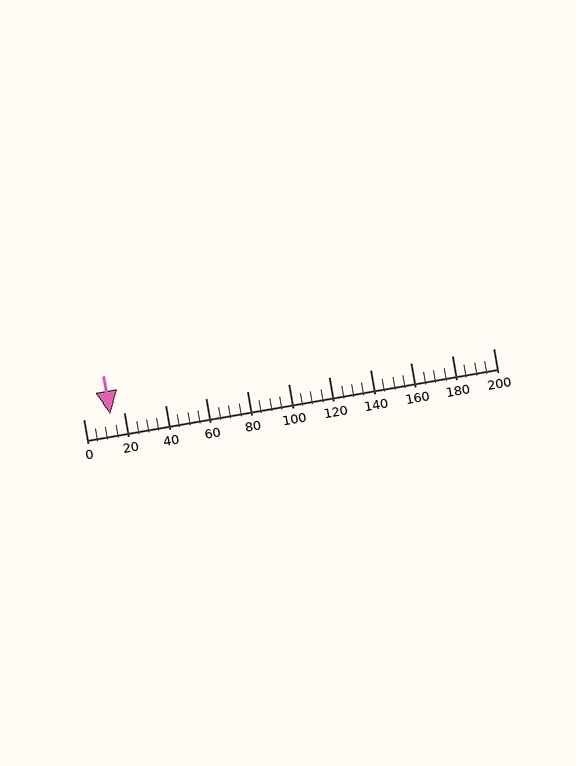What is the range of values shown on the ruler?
The ruler shows values from 0 to 200.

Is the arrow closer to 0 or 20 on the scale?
The arrow is closer to 20.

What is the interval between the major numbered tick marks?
The major tick marks are spaced 20 units apart.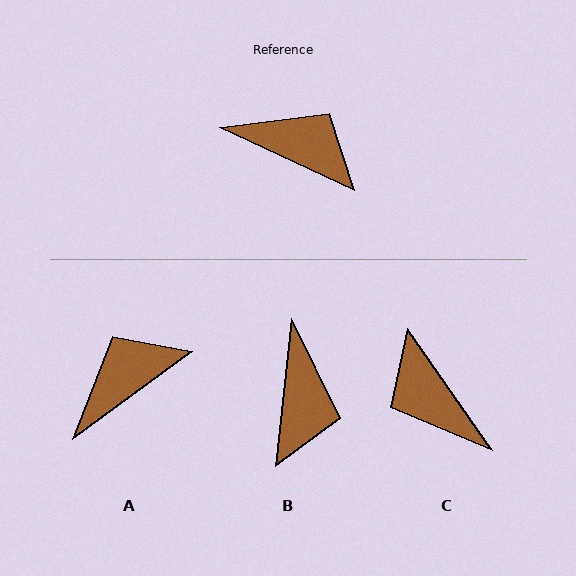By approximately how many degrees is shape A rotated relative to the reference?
Approximately 61 degrees counter-clockwise.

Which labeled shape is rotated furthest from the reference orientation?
C, about 150 degrees away.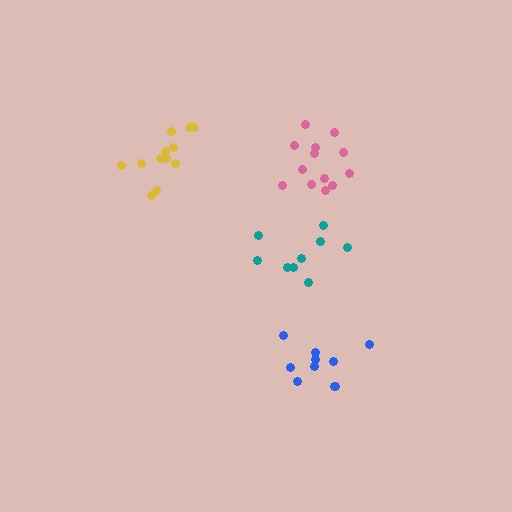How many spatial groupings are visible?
There are 4 spatial groupings.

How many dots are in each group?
Group 1: 9 dots, Group 2: 12 dots, Group 3: 10 dots, Group 4: 13 dots (44 total).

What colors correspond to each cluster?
The clusters are colored: teal, yellow, blue, pink.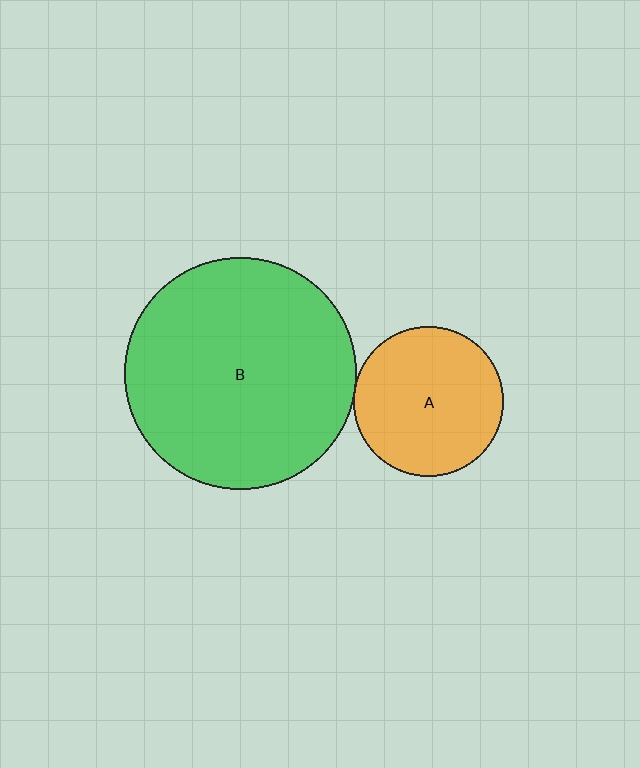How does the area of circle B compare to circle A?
Approximately 2.4 times.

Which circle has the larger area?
Circle B (green).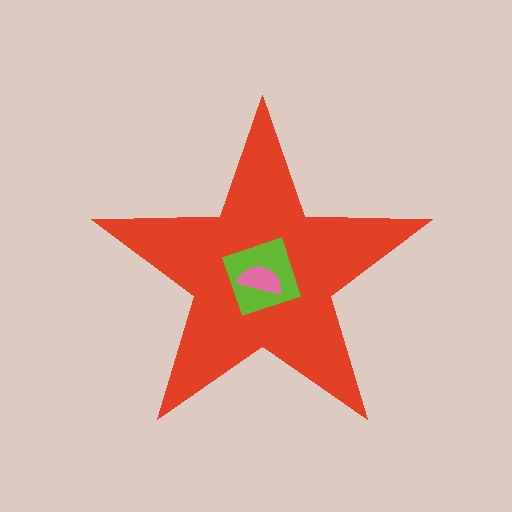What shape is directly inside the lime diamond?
The pink semicircle.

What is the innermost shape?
The pink semicircle.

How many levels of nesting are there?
3.